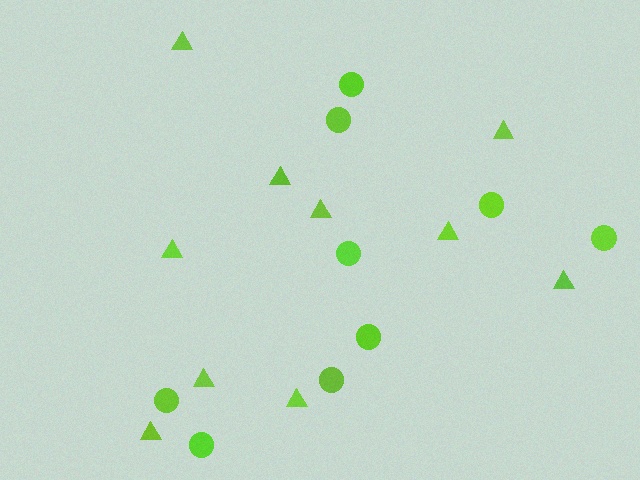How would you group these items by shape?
There are 2 groups: one group of circles (9) and one group of triangles (10).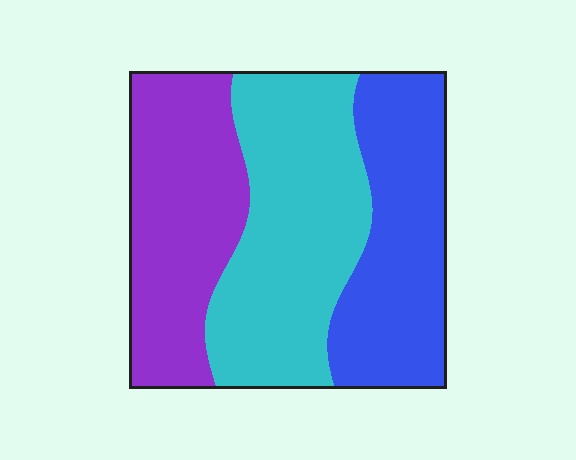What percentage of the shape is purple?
Purple takes up between a sixth and a third of the shape.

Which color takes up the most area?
Cyan, at roughly 40%.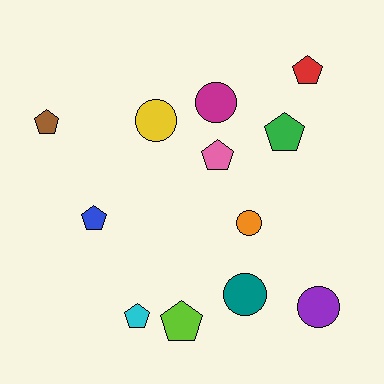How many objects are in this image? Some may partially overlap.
There are 12 objects.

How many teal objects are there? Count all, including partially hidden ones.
There is 1 teal object.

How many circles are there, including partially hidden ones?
There are 5 circles.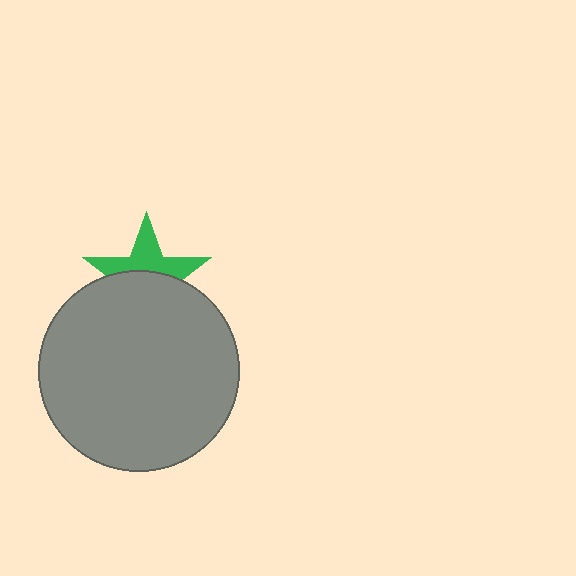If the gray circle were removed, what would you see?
You would see the complete green star.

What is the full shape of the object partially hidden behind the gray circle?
The partially hidden object is a green star.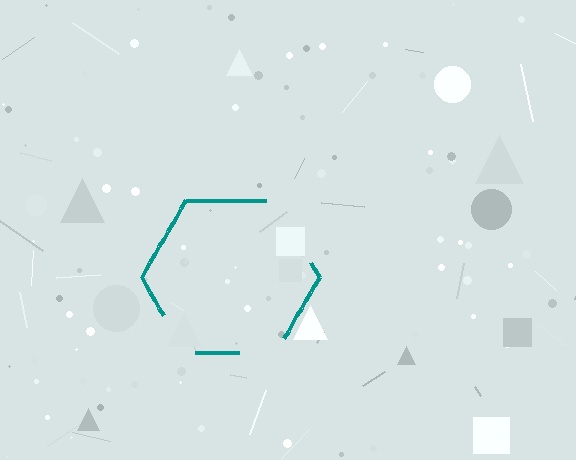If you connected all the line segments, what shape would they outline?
They would outline a hexagon.